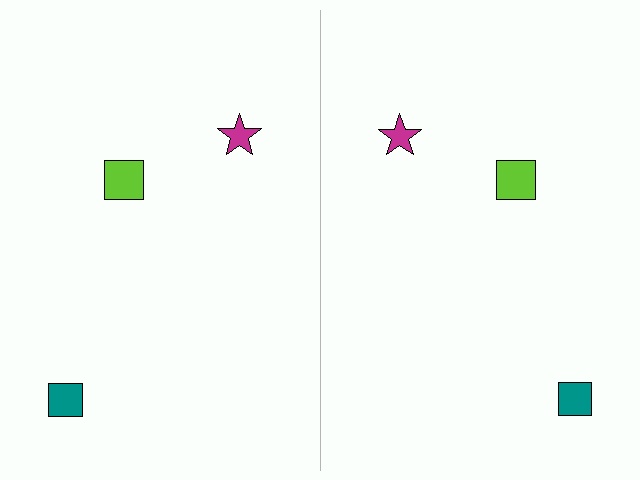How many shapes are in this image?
There are 6 shapes in this image.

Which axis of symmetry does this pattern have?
The pattern has a vertical axis of symmetry running through the center of the image.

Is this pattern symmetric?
Yes, this pattern has bilateral (reflection) symmetry.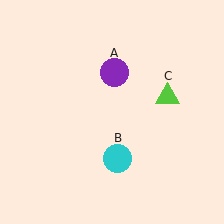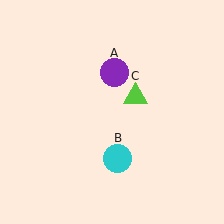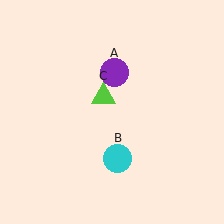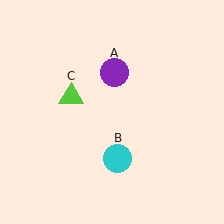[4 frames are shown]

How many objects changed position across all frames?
1 object changed position: lime triangle (object C).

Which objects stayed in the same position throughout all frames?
Purple circle (object A) and cyan circle (object B) remained stationary.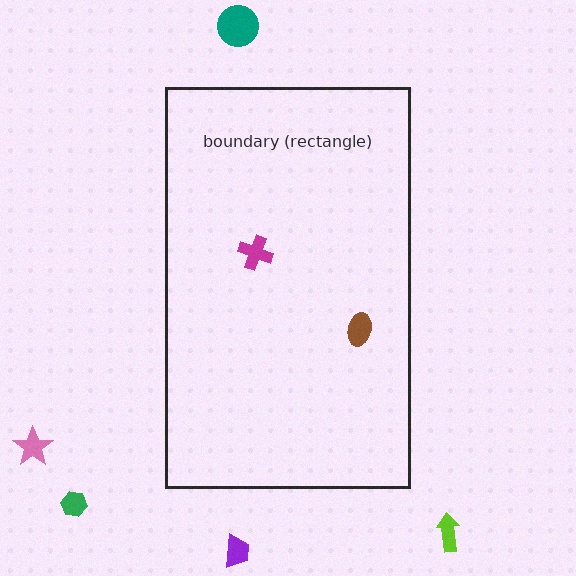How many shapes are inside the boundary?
2 inside, 5 outside.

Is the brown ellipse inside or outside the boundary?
Inside.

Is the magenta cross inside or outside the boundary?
Inside.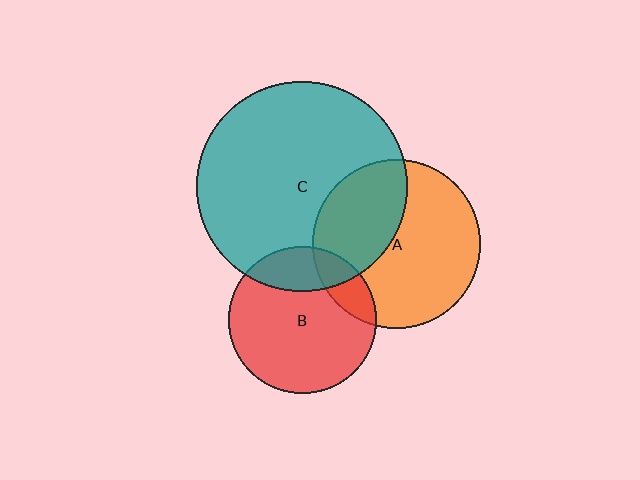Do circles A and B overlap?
Yes.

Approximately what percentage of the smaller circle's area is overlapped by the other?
Approximately 15%.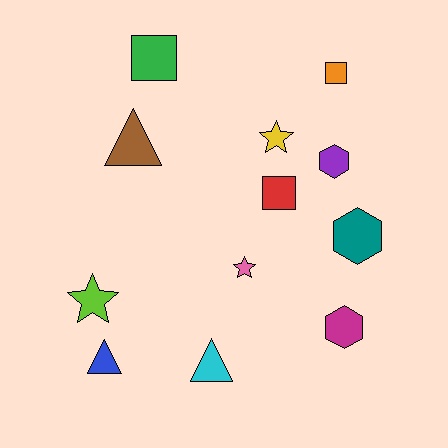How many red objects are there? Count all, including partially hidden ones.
There is 1 red object.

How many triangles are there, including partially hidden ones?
There are 3 triangles.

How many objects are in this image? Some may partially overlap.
There are 12 objects.